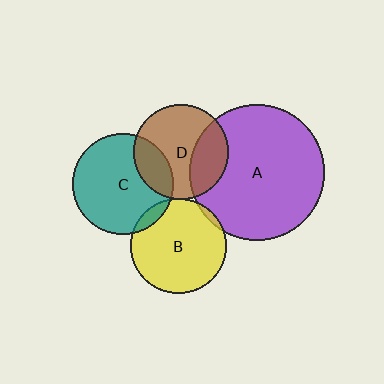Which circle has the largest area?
Circle A (purple).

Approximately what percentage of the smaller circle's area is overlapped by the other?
Approximately 5%.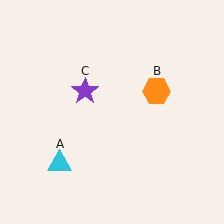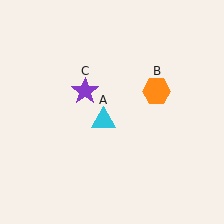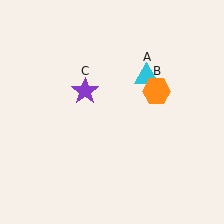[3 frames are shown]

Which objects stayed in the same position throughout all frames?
Orange hexagon (object B) and purple star (object C) remained stationary.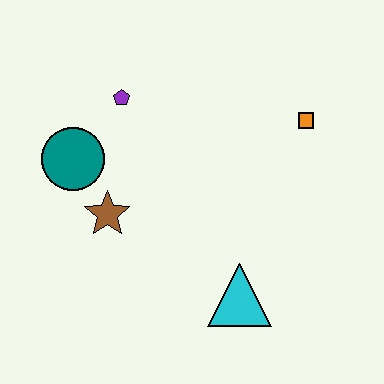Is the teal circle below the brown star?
No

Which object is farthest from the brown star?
The orange square is farthest from the brown star.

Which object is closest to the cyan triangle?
The brown star is closest to the cyan triangle.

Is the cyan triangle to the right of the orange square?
No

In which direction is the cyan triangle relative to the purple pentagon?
The cyan triangle is below the purple pentagon.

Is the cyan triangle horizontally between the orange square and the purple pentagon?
Yes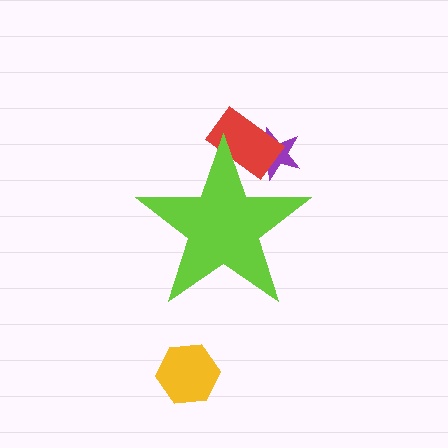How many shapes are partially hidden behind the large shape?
2 shapes are partially hidden.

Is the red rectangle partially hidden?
Yes, the red rectangle is partially hidden behind the lime star.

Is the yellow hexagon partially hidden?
No, the yellow hexagon is fully visible.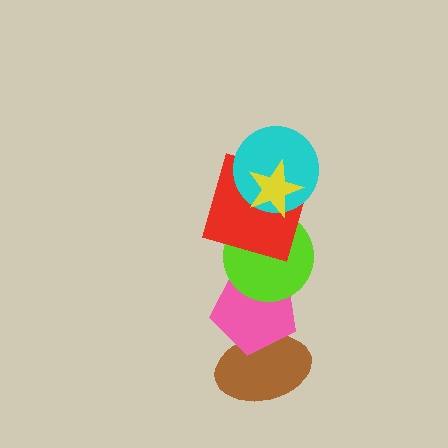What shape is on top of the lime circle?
The red square is on top of the lime circle.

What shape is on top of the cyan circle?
The yellow star is on top of the cyan circle.